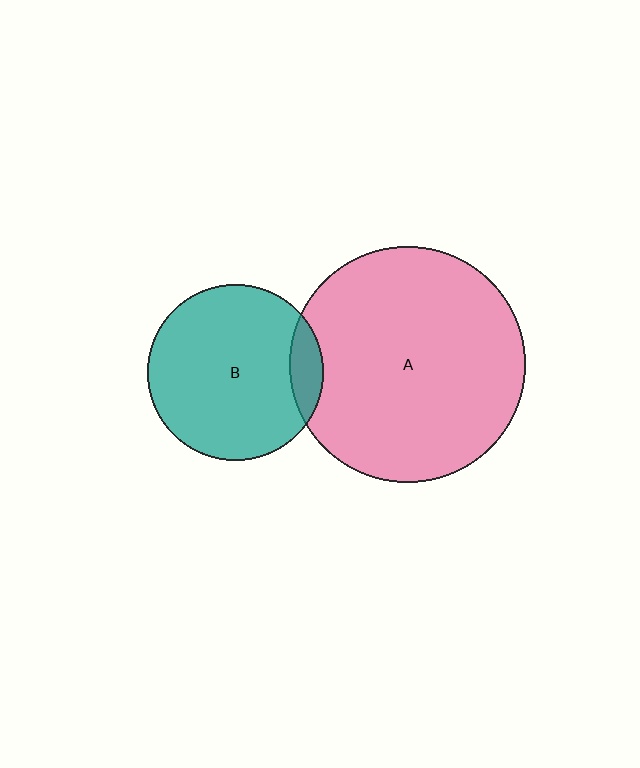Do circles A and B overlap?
Yes.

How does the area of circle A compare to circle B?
Approximately 1.8 times.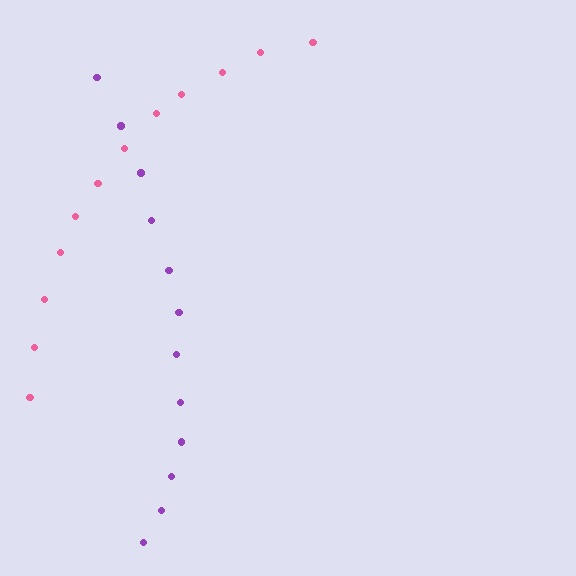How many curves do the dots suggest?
There are 2 distinct paths.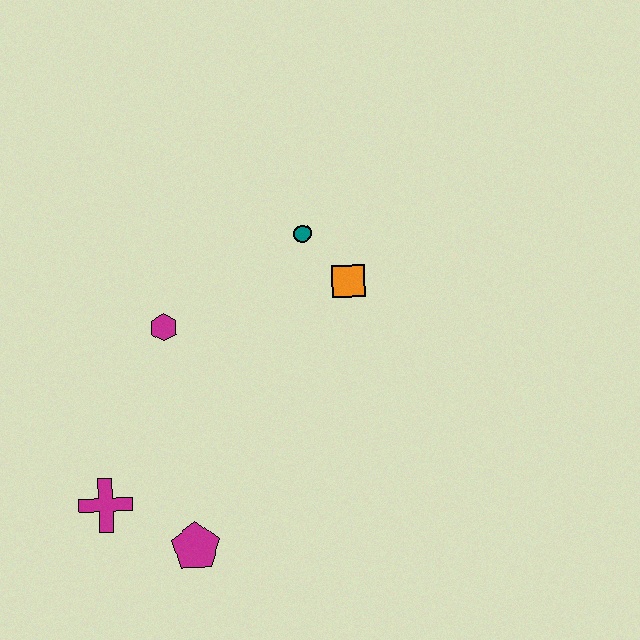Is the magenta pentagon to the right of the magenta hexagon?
Yes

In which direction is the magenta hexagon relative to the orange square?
The magenta hexagon is to the left of the orange square.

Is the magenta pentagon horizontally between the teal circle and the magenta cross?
Yes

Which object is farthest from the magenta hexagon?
The magenta pentagon is farthest from the magenta hexagon.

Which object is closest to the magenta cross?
The magenta pentagon is closest to the magenta cross.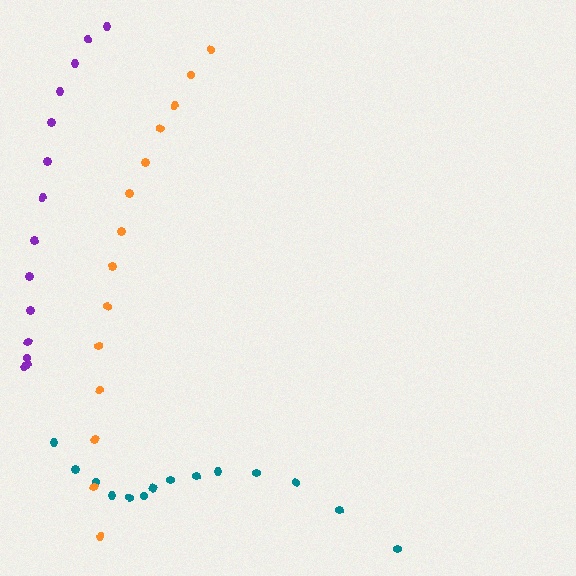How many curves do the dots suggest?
There are 3 distinct paths.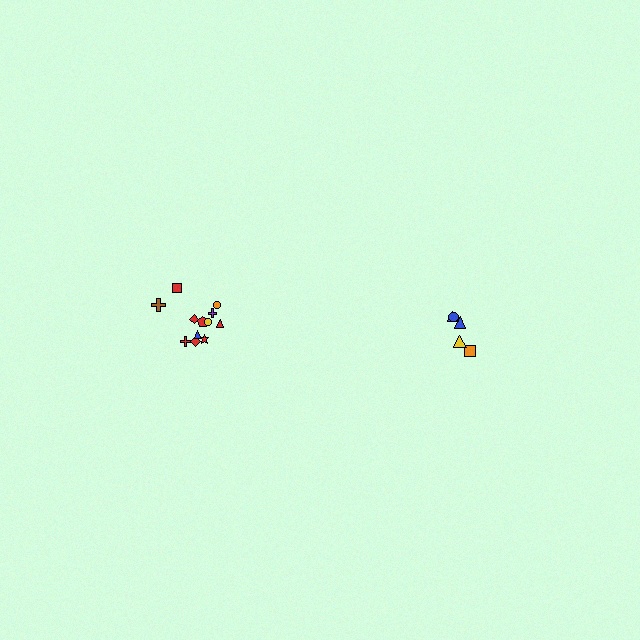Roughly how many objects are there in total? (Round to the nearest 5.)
Roughly 15 objects in total.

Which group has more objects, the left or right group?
The left group.